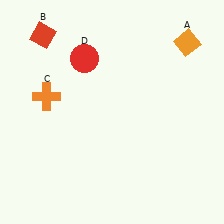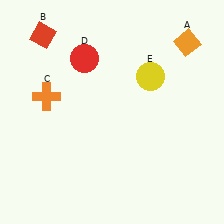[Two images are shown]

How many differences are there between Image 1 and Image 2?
There is 1 difference between the two images.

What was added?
A yellow circle (E) was added in Image 2.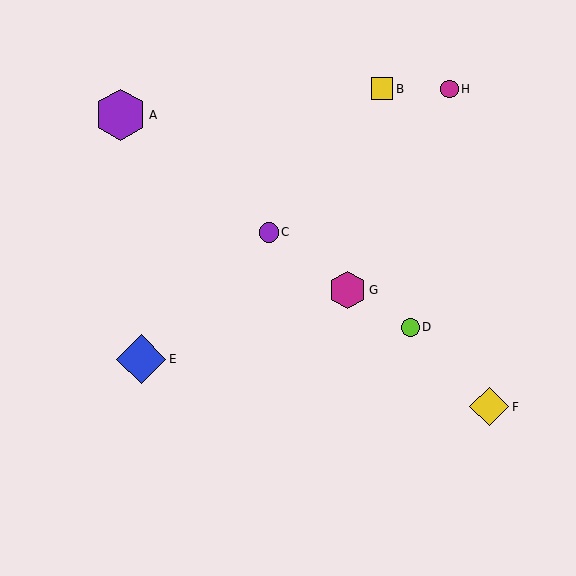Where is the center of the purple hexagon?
The center of the purple hexagon is at (121, 115).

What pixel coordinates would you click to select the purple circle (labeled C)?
Click at (269, 232) to select the purple circle C.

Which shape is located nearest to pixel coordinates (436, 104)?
The magenta circle (labeled H) at (450, 89) is nearest to that location.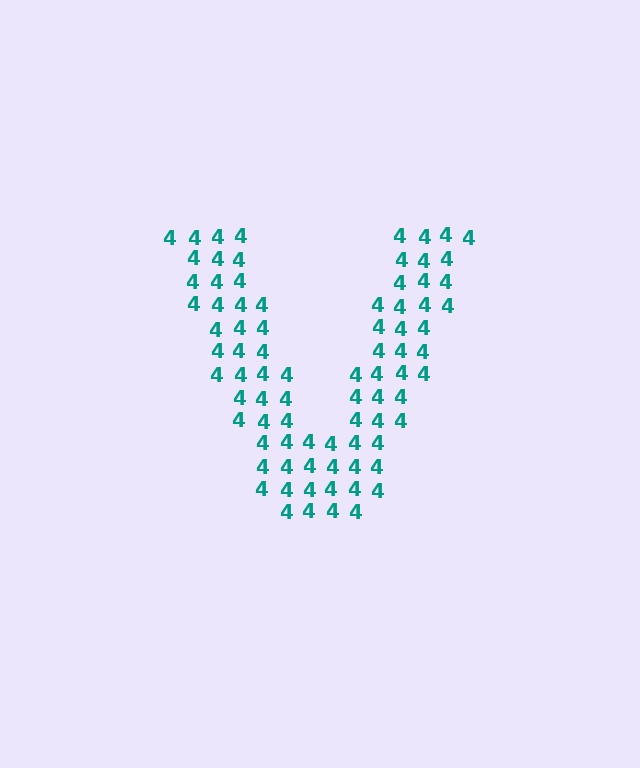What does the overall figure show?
The overall figure shows the letter V.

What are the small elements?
The small elements are digit 4's.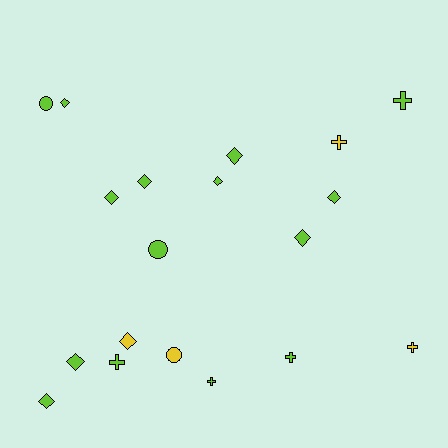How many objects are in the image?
There are 19 objects.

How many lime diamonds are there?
There are 9 lime diamonds.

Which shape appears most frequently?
Diamond, with 10 objects.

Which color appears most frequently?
Lime, with 15 objects.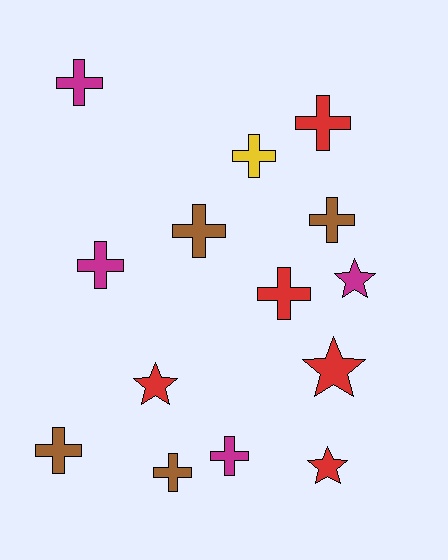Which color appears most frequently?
Red, with 5 objects.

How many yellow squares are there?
There are no yellow squares.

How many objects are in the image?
There are 14 objects.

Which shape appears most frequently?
Cross, with 10 objects.